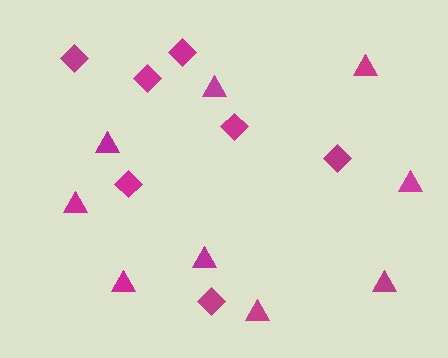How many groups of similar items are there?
There are 2 groups: one group of triangles (9) and one group of diamonds (7).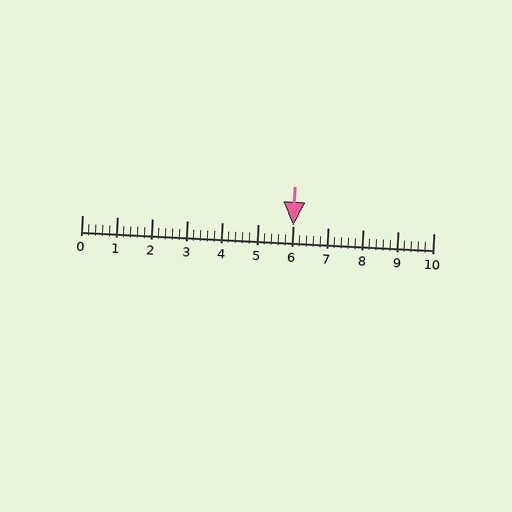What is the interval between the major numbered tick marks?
The major tick marks are spaced 1 units apart.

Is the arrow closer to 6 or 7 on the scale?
The arrow is closer to 6.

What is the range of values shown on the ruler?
The ruler shows values from 0 to 10.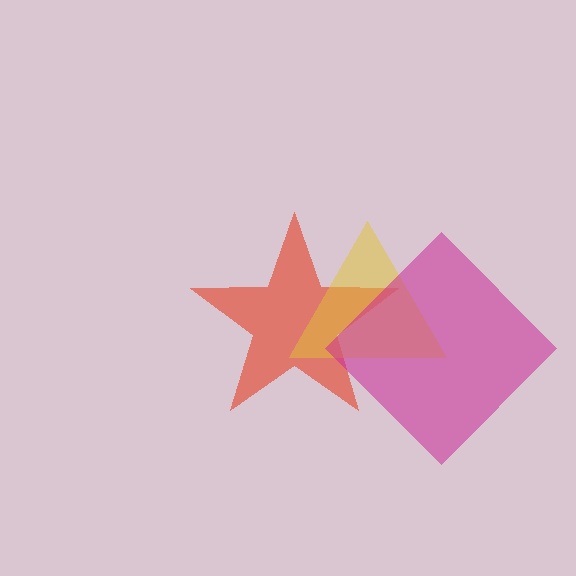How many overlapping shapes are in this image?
There are 3 overlapping shapes in the image.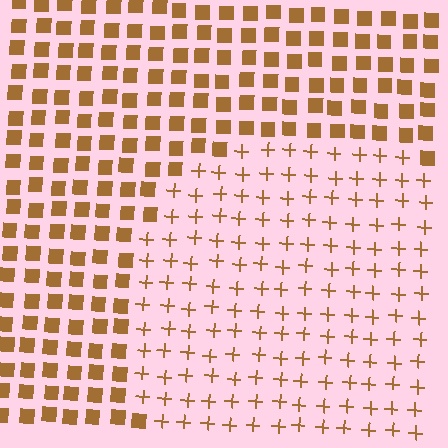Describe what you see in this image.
The image is filled with small brown elements arranged in a uniform grid. A circle-shaped region contains plus signs, while the surrounding area contains squares. The boundary is defined purely by the change in element shape.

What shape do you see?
I see a circle.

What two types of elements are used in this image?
The image uses plus signs inside the circle region and squares outside it.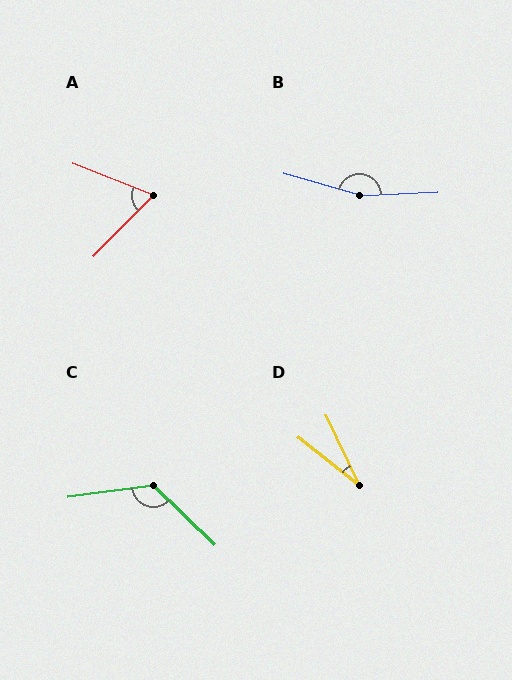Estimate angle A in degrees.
Approximately 67 degrees.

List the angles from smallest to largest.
D (26°), A (67°), C (128°), B (162°).